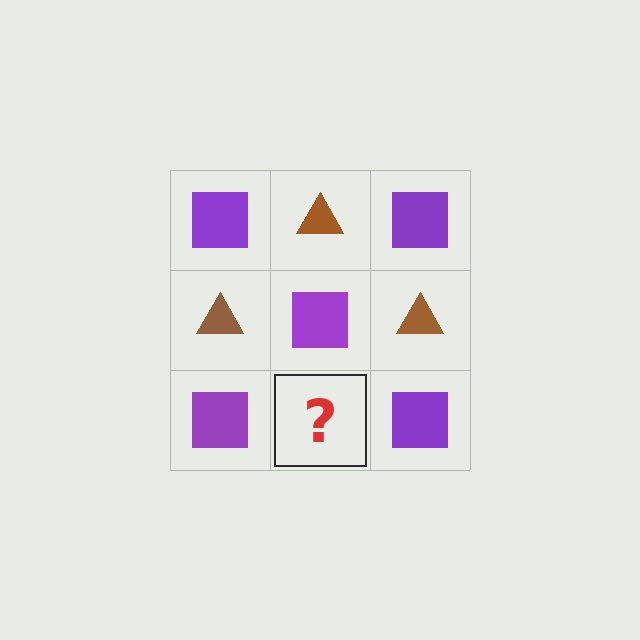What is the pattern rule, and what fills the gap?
The rule is that it alternates purple square and brown triangle in a checkerboard pattern. The gap should be filled with a brown triangle.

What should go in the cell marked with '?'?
The missing cell should contain a brown triangle.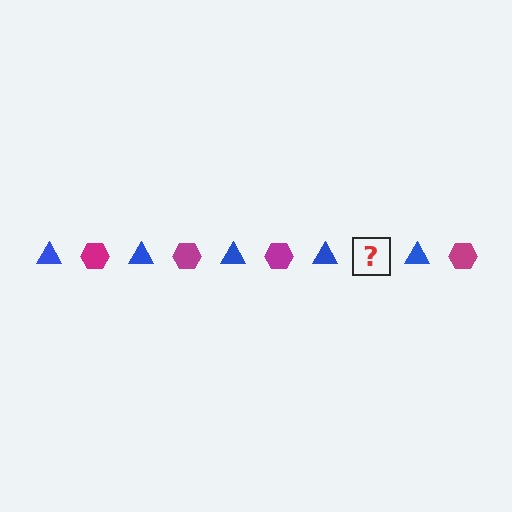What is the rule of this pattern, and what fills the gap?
The rule is that the pattern alternates between blue triangle and magenta hexagon. The gap should be filled with a magenta hexagon.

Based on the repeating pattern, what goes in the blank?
The blank should be a magenta hexagon.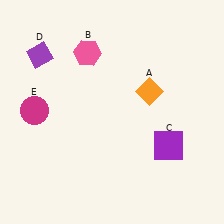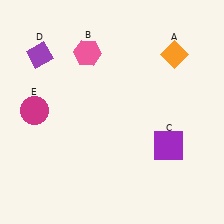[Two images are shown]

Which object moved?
The orange diamond (A) moved up.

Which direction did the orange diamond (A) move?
The orange diamond (A) moved up.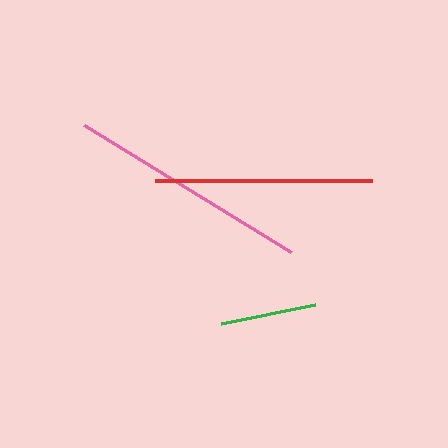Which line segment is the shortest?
The green line is the shortest at approximately 95 pixels.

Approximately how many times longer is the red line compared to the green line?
The red line is approximately 2.3 times the length of the green line.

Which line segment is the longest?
The pink line is the longest at approximately 244 pixels.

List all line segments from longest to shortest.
From longest to shortest: pink, red, green.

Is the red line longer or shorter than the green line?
The red line is longer than the green line.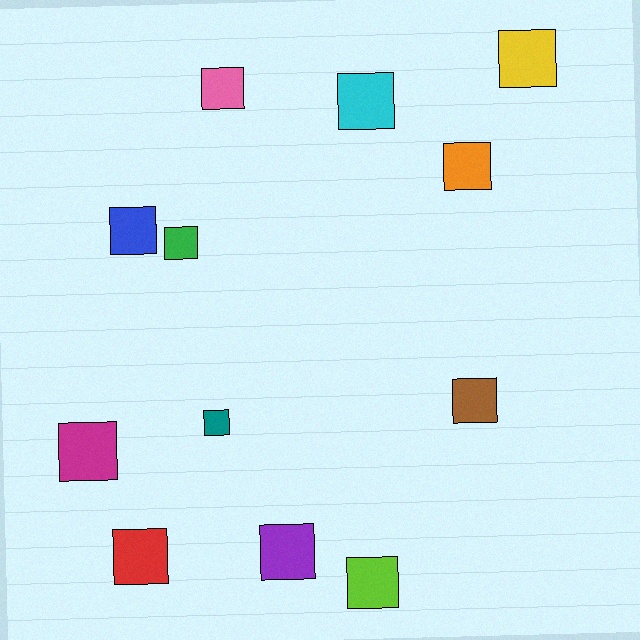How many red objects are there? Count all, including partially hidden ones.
There is 1 red object.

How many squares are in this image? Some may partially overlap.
There are 12 squares.